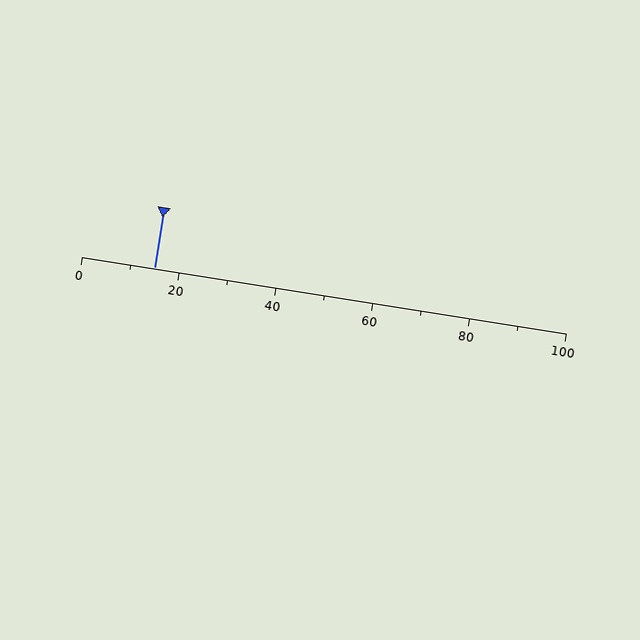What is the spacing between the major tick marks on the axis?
The major ticks are spaced 20 apart.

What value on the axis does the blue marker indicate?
The marker indicates approximately 15.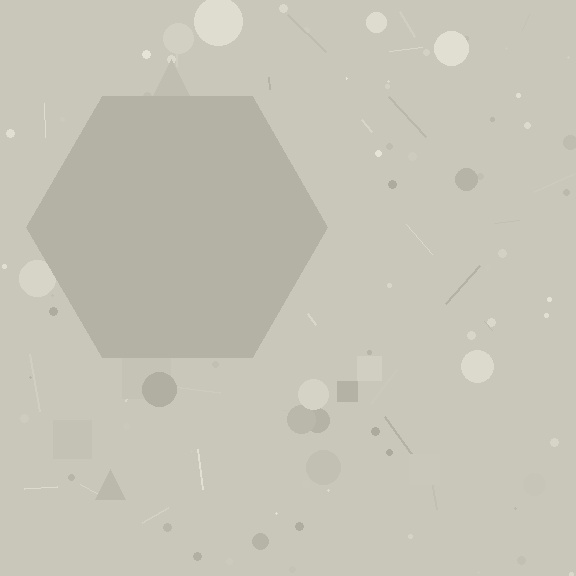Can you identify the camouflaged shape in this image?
The camouflaged shape is a hexagon.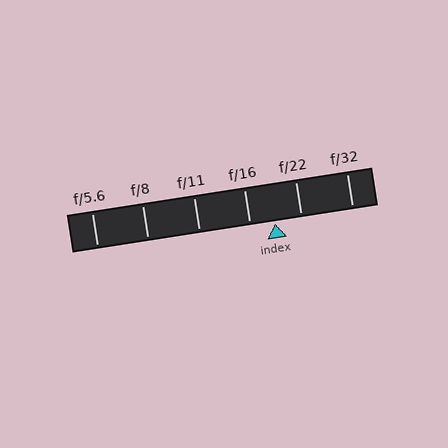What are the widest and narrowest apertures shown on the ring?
The widest aperture shown is f/5.6 and the narrowest is f/32.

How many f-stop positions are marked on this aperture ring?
There are 6 f-stop positions marked.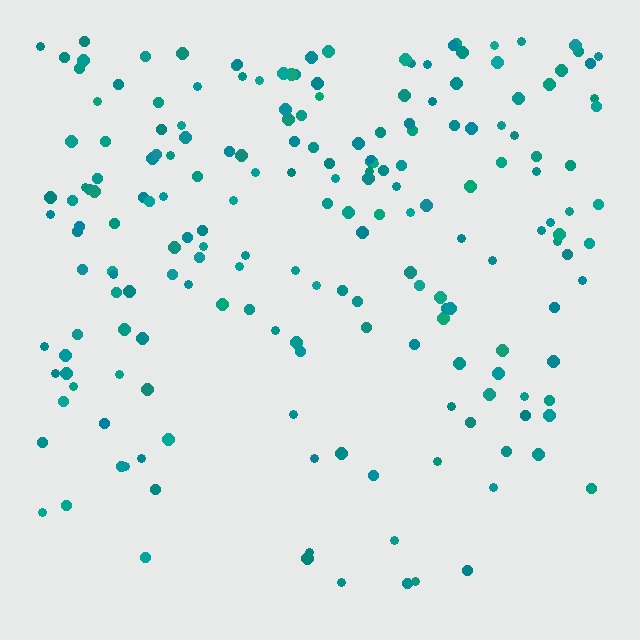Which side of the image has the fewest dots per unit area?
The bottom.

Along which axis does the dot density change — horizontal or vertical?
Vertical.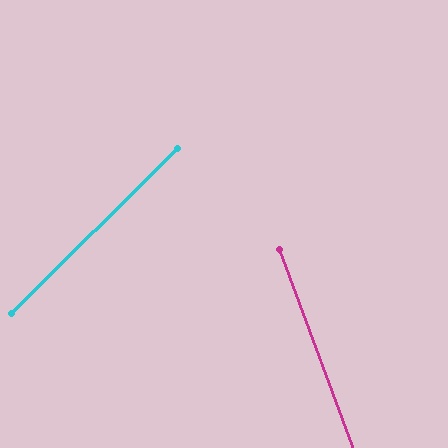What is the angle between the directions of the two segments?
Approximately 65 degrees.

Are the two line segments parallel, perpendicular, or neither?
Neither parallel nor perpendicular — they differ by about 65°.